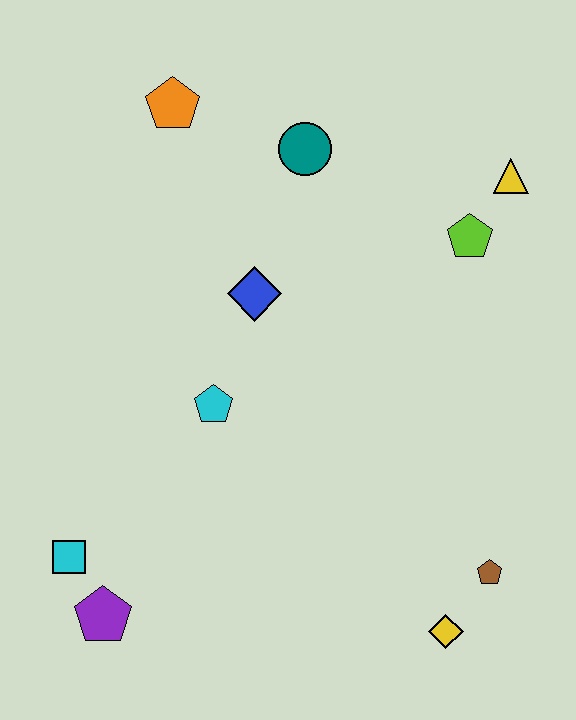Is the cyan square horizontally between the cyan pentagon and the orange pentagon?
No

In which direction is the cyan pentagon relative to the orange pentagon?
The cyan pentagon is below the orange pentagon.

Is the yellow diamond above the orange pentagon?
No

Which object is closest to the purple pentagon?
The cyan square is closest to the purple pentagon.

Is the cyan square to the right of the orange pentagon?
No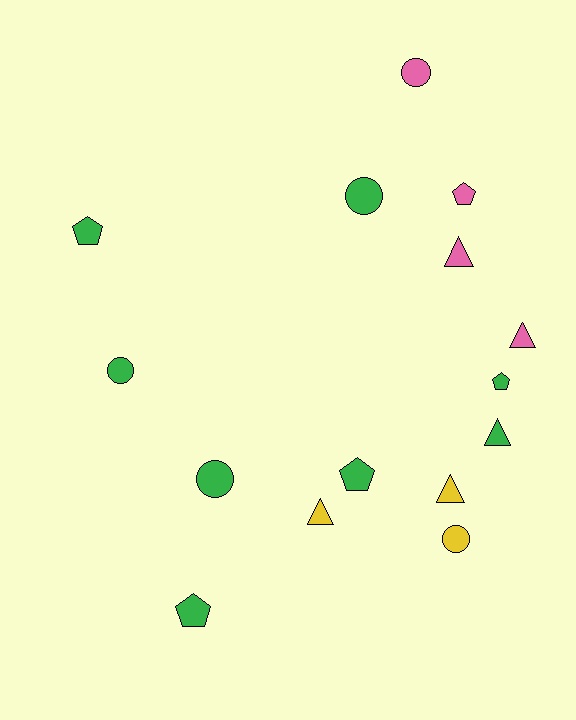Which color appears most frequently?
Green, with 8 objects.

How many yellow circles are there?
There is 1 yellow circle.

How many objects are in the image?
There are 15 objects.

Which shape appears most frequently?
Circle, with 5 objects.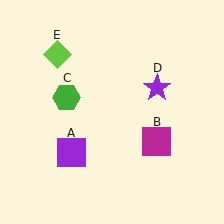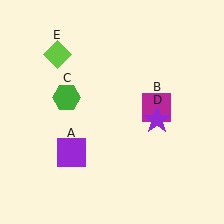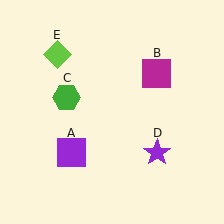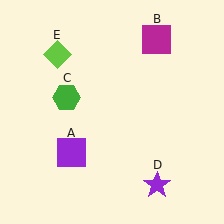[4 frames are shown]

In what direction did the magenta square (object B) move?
The magenta square (object B) moved up.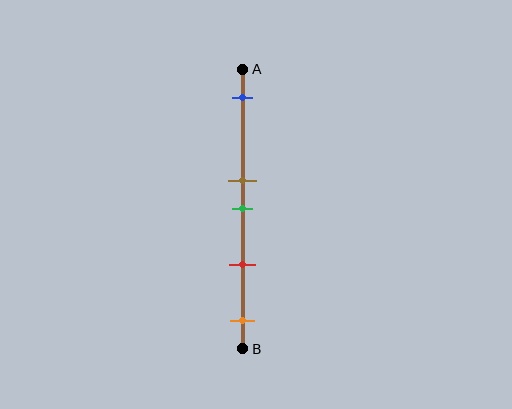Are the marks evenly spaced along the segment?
No, the marks are not evenly spaced.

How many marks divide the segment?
There are 5 marks dividing the segment.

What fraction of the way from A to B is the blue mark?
The blue mark is approximately 10% (0.1) of the way from A to B.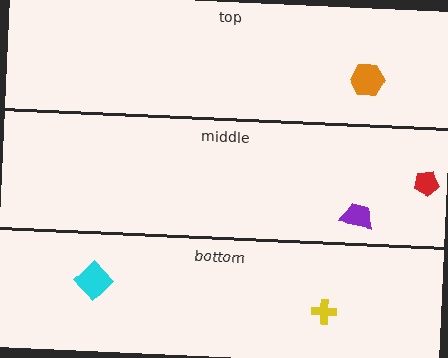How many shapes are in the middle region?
2.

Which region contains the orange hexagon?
The top region.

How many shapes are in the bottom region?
2.